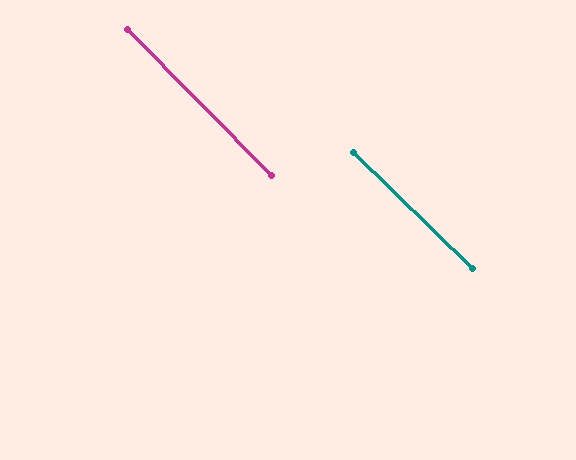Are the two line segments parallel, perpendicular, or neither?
Parallel — their directions differ by only 1.0°.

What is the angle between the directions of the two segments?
Approximately 1 degree.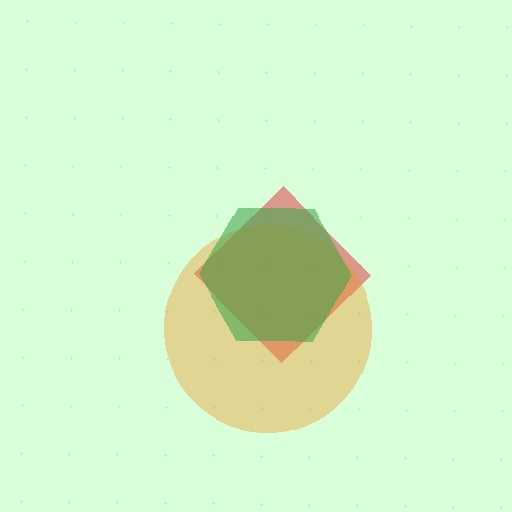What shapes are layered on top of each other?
The layered shapes are: a red diamond, an orange circle, a green hexagon.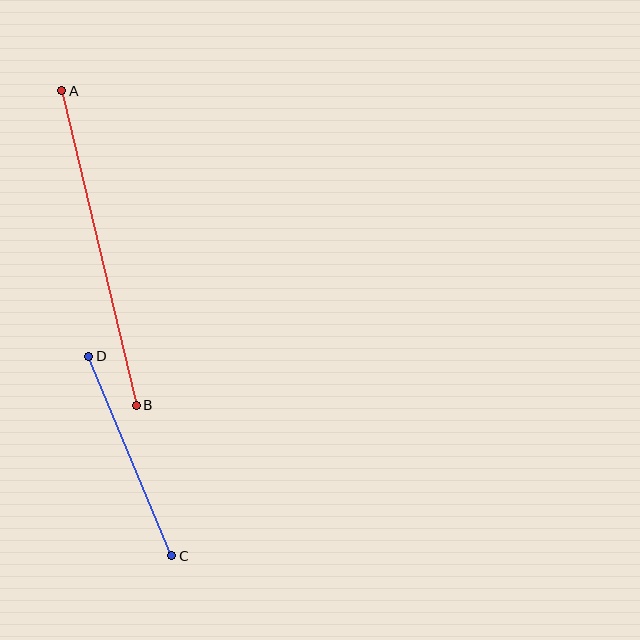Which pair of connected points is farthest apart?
Points A and B are farthest apart.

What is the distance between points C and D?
The distance is approximately 216 pixels.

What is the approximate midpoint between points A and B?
The midpoint is at approximately (99, 248) pixels.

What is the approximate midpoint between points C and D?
The midpoint is at approximately (130, 456) pixels.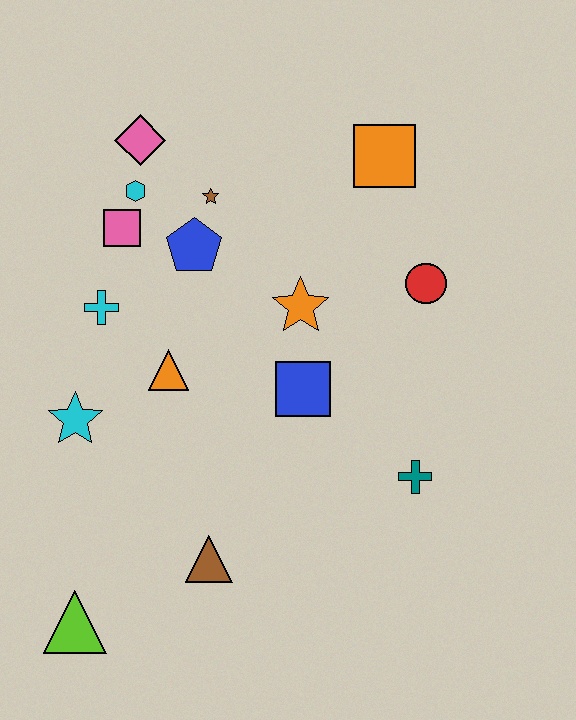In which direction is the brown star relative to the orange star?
The brown star is above the orange star.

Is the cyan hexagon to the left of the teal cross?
Yes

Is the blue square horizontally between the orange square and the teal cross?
No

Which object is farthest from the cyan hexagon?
The lime triangle is farthest from the cyan hexagon.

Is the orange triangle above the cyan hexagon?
No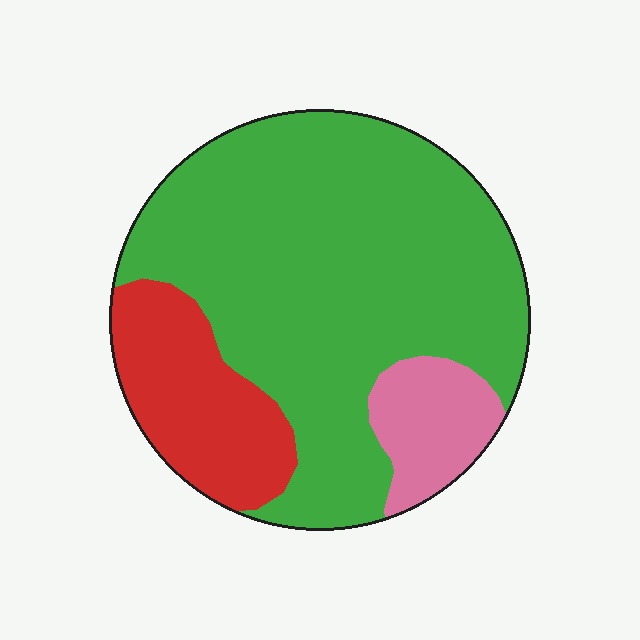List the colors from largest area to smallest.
From largest to smallest: green, red, pink.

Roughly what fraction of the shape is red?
Red takes up between a sixth and a third of the shape.